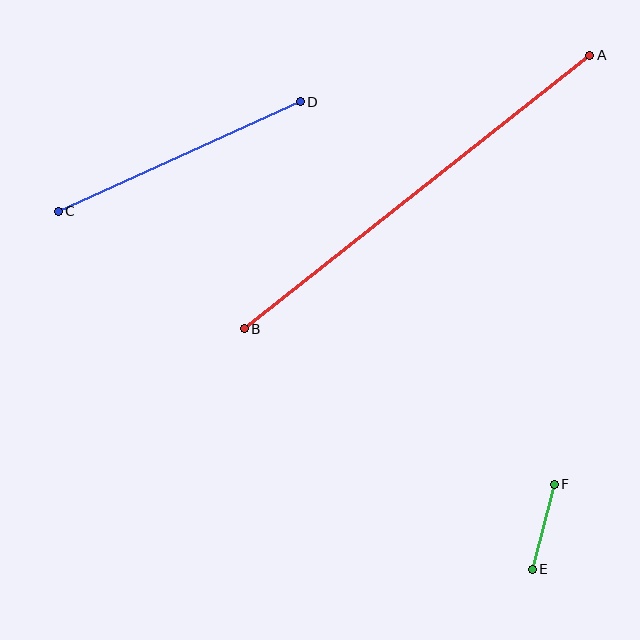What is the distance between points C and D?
The distance is approximately 266 pixels.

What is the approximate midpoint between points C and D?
The midpoint is at approximately (179, 156) pixels.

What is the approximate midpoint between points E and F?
The midpoint is at approximately (543, 527) pixels.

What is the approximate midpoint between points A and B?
The midpoint is at approximately (417, 192) pixels.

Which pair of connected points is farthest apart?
Points A and B are farthest apart.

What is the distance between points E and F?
The distance is approximately 87 pixels.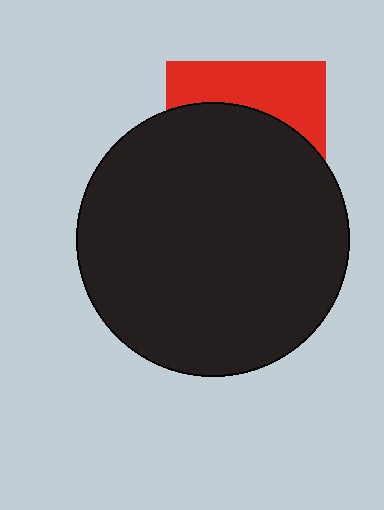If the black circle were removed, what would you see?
You would see the complete red square.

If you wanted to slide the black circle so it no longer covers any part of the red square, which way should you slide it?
Slide it down — that is the most direct way to separate the two shapes.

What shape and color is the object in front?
The object in front is a black circle.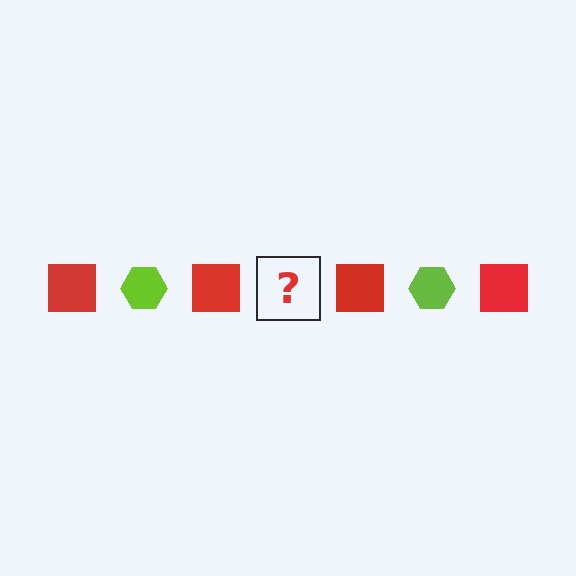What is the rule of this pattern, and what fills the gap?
The rule is that the pattern alternates between red square and lime hexagon. The gap should be filled with a lime hexagon.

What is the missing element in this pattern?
The missing element is a lime hexagon.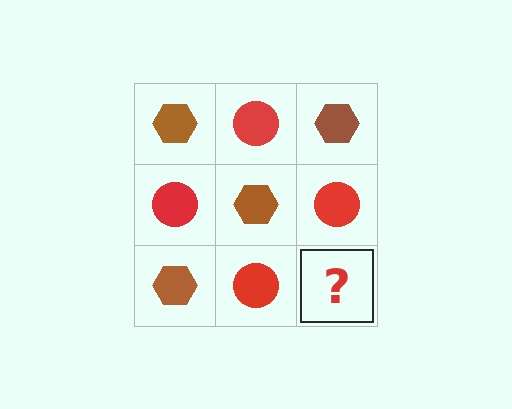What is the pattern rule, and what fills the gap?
The rule is that it alternates brown hexagon and red circle in a checkerboard pattern. The gap should be filled with a brown hexagon.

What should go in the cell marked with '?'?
The missing cell should contain a brown hexagon.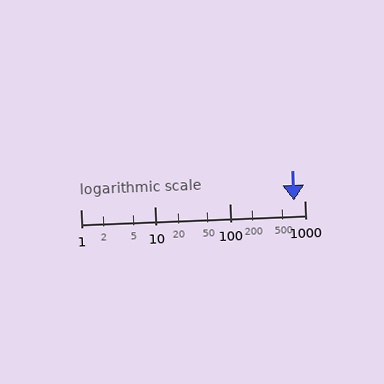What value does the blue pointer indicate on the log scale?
The pointer indicates approximately 730.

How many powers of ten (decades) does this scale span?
The scale spans 3 decades, from 1 to 1000.